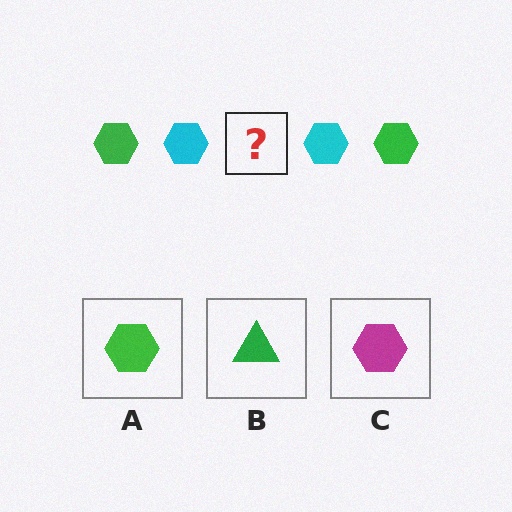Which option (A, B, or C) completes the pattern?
A.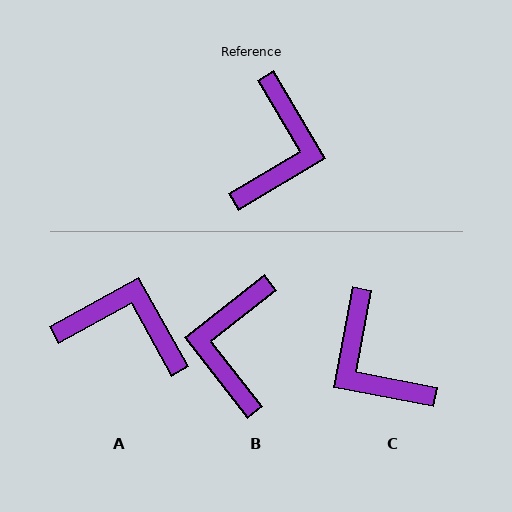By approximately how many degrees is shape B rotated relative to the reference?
Approximately 172 degrees clockwise.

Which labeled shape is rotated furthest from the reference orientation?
B, about 172 degrees away.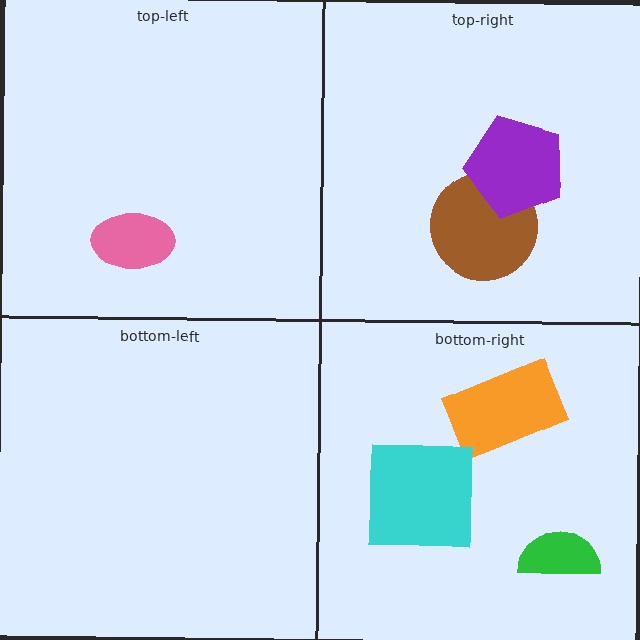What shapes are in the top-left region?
The pink ellipse.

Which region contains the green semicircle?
The bottom-right region.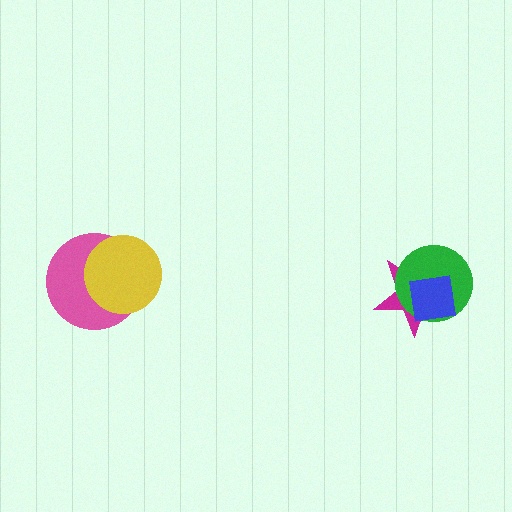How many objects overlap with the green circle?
2 objects overlap with the green circle.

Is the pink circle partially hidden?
Yes, it is partially covered by another shape.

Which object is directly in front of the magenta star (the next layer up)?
The green circle is directly in front of the magenta star.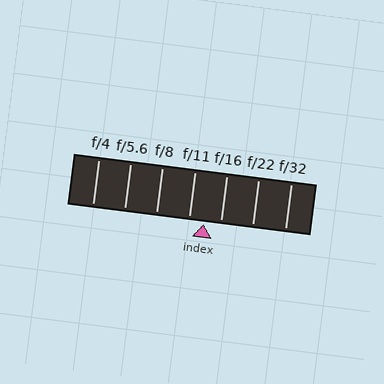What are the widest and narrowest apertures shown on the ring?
The widest aperture shown is f/4 and the narrowest is f/32.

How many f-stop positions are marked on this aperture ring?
There are 7 f-stop positions marked.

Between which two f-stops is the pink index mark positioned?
The index mark is between f/11 and f/16.